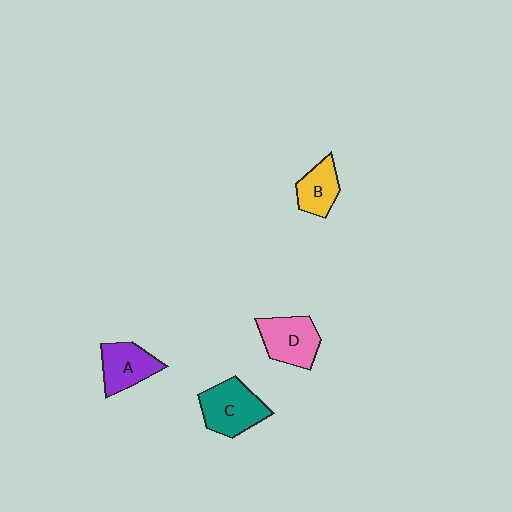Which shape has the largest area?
Shape C (teal).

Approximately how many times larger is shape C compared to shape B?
Approximately 1.5 times.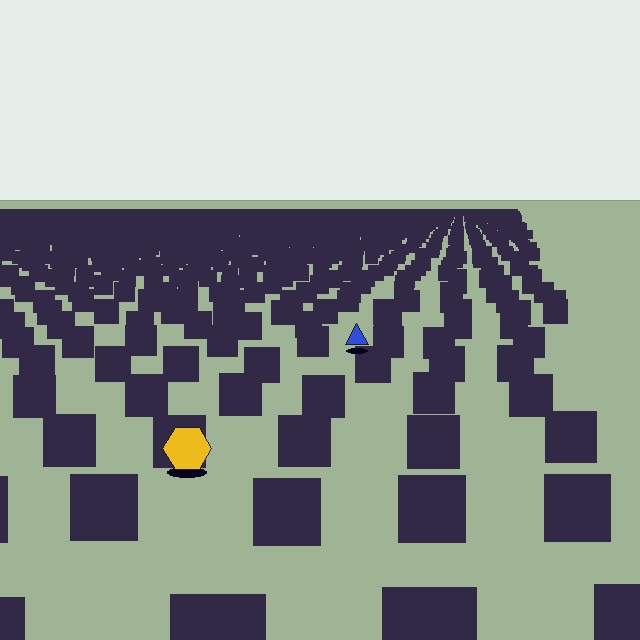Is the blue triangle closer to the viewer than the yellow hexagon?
No. The yellow hexagon is closer — you can tell from the texture gradient: the ground texture is coarser near it.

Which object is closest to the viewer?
The yellow hexagon is closest. The texture marks near it are larger and more spread out.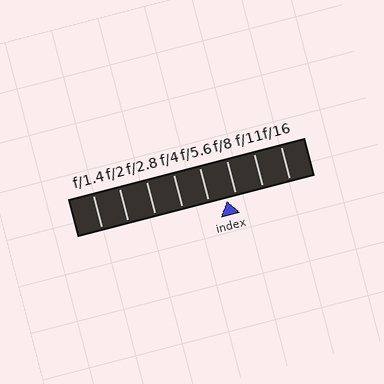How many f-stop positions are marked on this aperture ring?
There are 8 f-stop positions marked.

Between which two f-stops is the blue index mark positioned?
The index mark is between f/5.6 and f/8.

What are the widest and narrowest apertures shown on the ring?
The widest aperture shown is f/1.4 and the narrowest is f/16.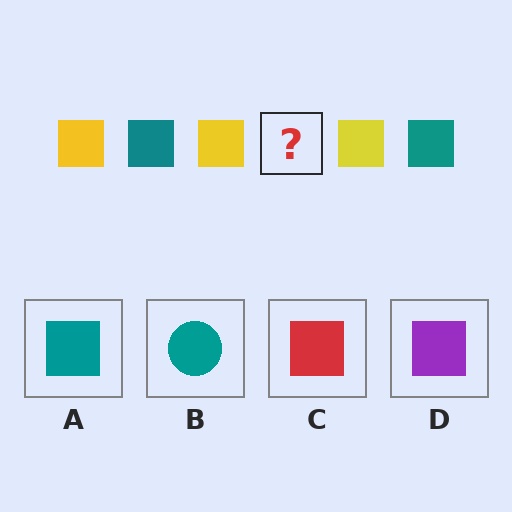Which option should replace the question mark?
Option A.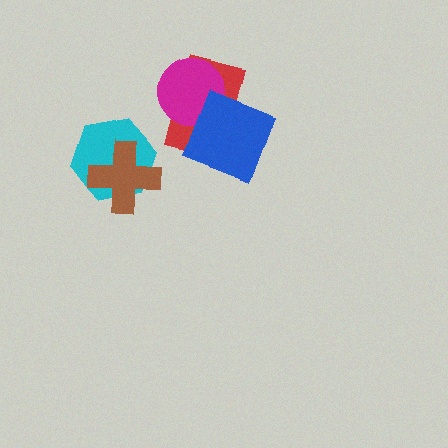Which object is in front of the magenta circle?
The blue square is in front of the magenta circle.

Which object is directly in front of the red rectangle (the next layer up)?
The magenta circle is directly in front of the red rectangle.